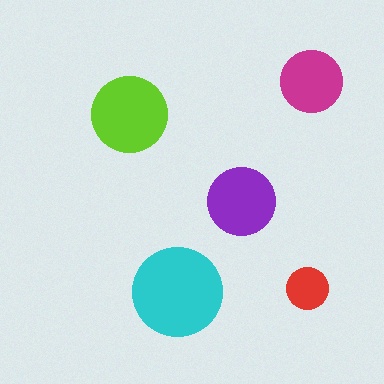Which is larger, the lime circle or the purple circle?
The lime one.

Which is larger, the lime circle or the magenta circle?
The lime one.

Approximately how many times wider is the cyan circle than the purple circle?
About 1.5 times wider.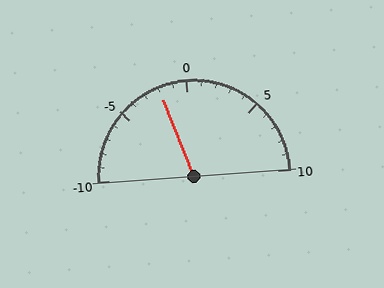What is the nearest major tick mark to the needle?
The nearest major tick mark is 0.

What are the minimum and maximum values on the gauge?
The gauge ranges from -10 to 10.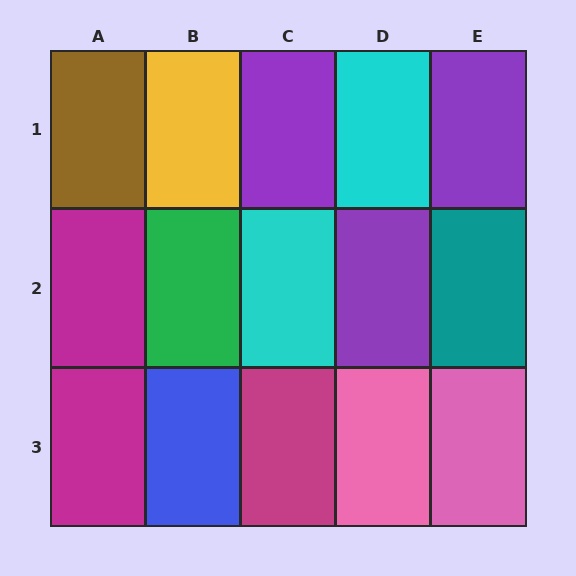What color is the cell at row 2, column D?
Purple.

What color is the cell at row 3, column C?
Magenta.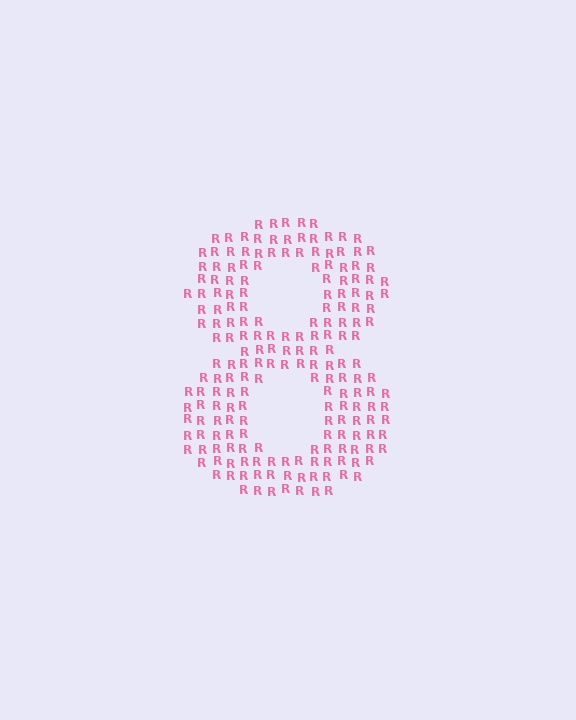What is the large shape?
The large shape is the digit 8.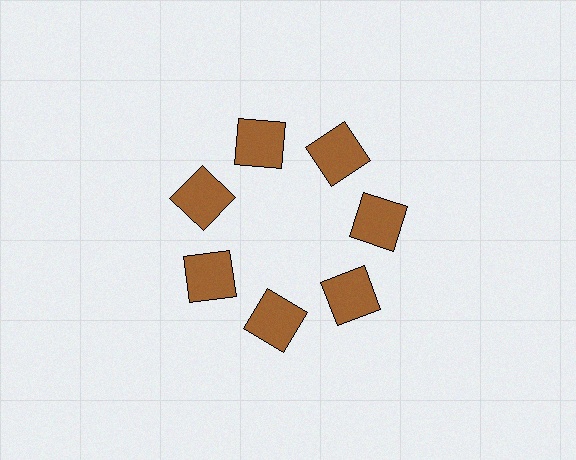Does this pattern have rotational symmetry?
Yes, this pattern has 7-fold rotational symmetry. It looks the same after rotating 51 degrees around the center.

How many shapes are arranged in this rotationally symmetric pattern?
There are 7 shapes, arranged in 7 groups of 1.